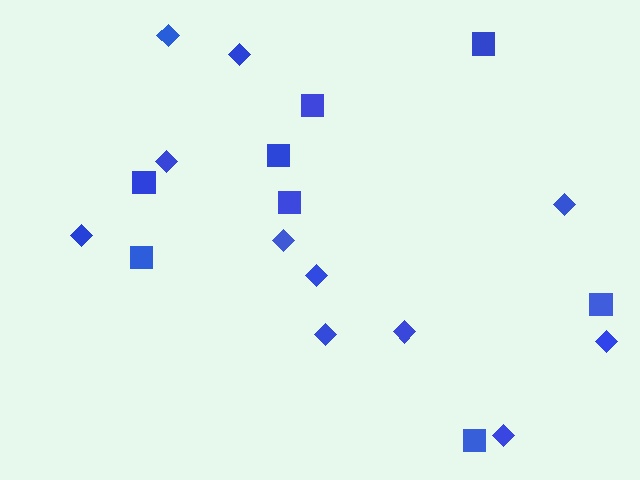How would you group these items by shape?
There are 2 groups: one group of diamonds (11) and one group of squares (8).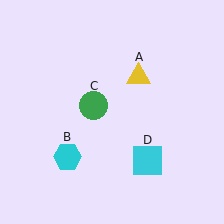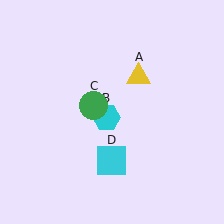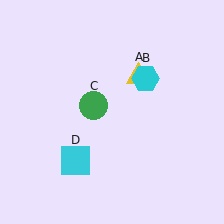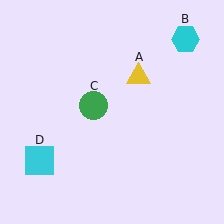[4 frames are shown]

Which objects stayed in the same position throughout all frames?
Yellow triangle (object A) and green circle (object C) remained stationary.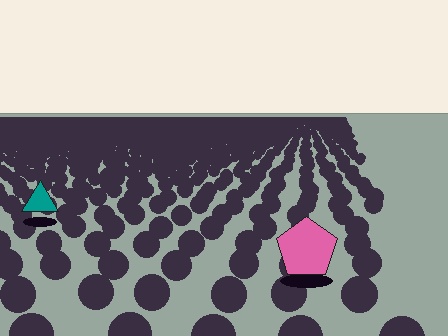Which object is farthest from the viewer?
The teal triangle is farthest from the viewer. It appears smaller and the ground texture around it is denser.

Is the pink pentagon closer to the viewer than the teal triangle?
Yes. The pink pentagon is closer — you can tell from the texture gradient: the ground texture is coarser near it.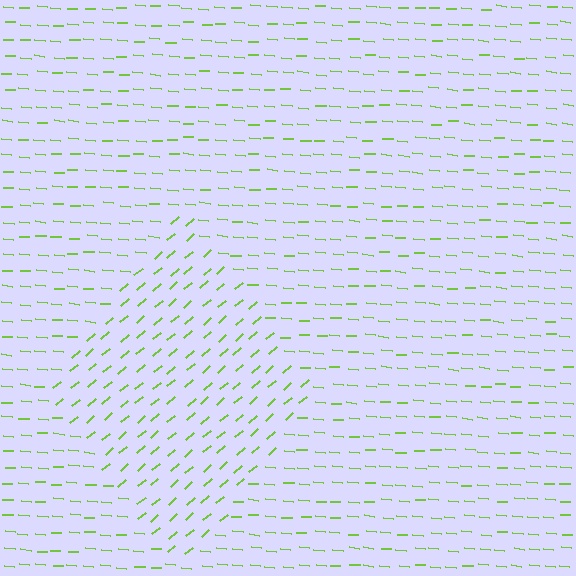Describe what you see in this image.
The image is filled with small lime line segments. A diamond region in the image has lines oriented differently from the surrounding lines, creating a visible texture boundary.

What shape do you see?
I see a diamond.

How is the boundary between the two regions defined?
The boundary is defined purely by a change in line orientation (approximately 45 degrees difference). All lines are the same color and thickness.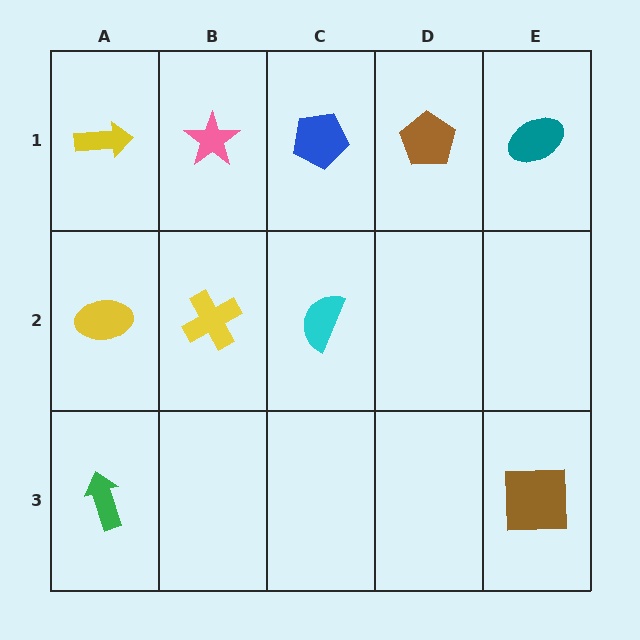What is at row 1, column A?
A yellow arrow.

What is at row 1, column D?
A brown pentagon.